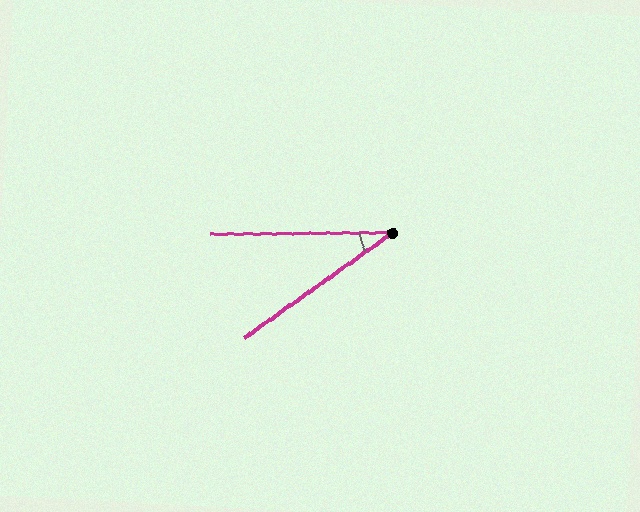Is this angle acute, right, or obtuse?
It is acute.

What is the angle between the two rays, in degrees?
Approximately 35 degrees.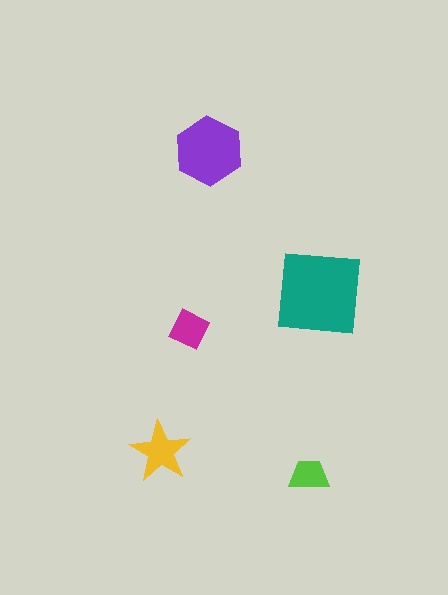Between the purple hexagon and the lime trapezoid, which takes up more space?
The purple hexagon.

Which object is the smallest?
The lime trapezoid.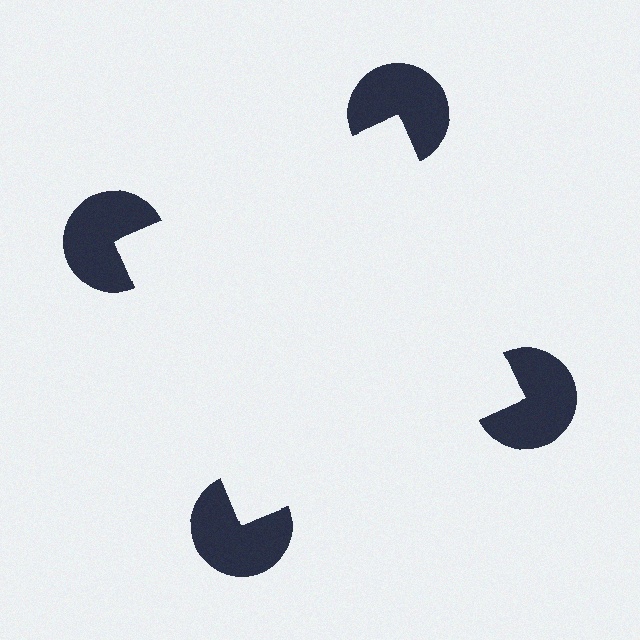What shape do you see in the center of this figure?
An illusory square — its edges are inferred from the aligned wedge cuts in the pac-man discs, not physically drawn.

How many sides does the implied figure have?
4 sides.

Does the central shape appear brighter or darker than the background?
It typically appears slightly brighter than the background, even though no actual brightness change is drawn.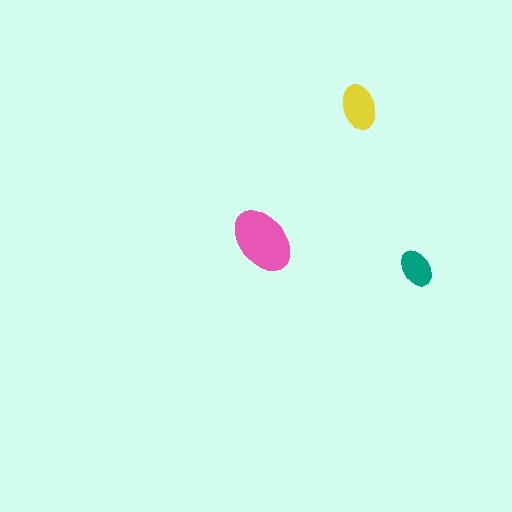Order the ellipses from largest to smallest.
the pink one, the yellow one, the teal one.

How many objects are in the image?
There are 3 objects in the image.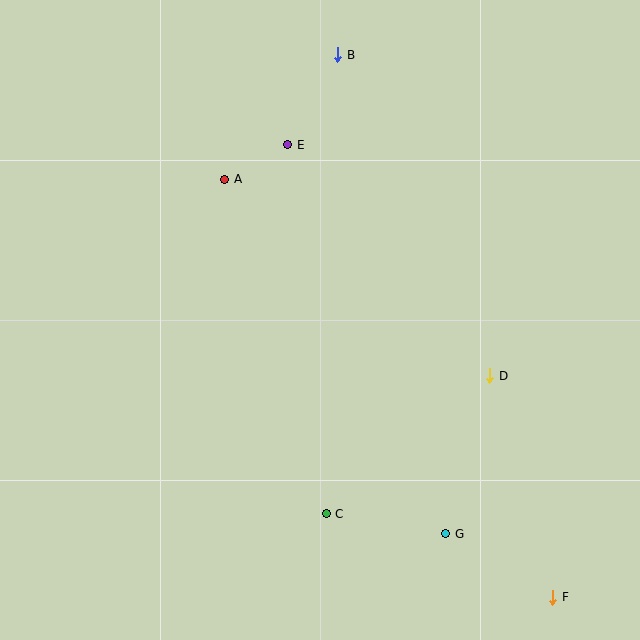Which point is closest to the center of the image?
Point A at (225, 179) is closest to the center.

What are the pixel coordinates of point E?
Point E is at (288, 145).